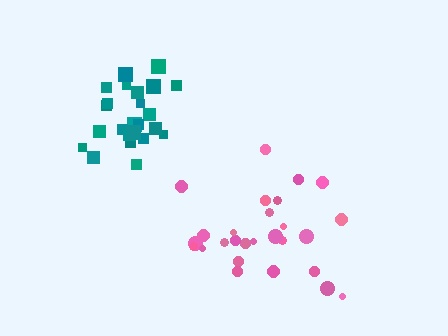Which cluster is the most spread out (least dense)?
Pink.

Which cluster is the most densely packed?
Teal.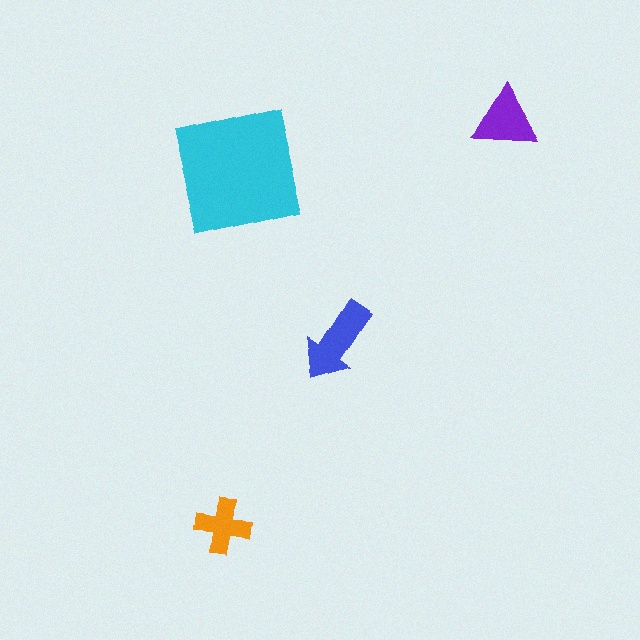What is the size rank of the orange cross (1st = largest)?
4th.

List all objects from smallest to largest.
The orange cross, the purple triangle, the blue arrow, the cyan square.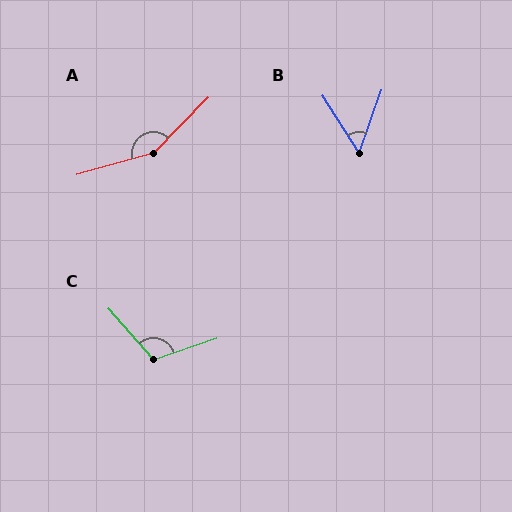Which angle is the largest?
A, at approximately 150 degrees.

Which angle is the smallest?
B, at approximately 52 degrees.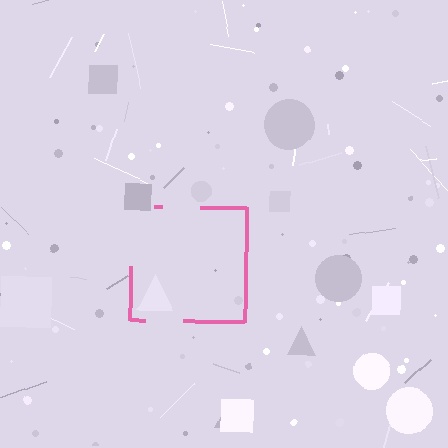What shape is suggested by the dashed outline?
The dashed outline suggests a square.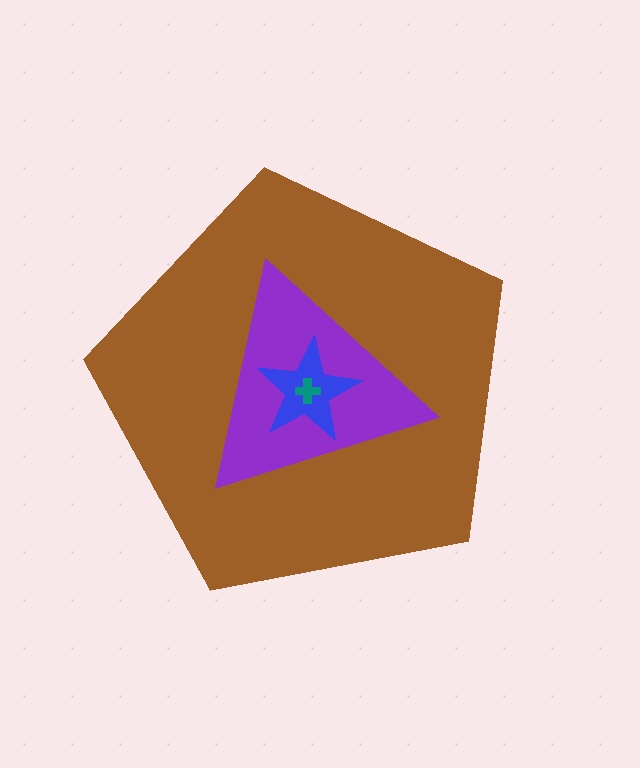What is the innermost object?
The teal cross.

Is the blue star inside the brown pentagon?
Yes.